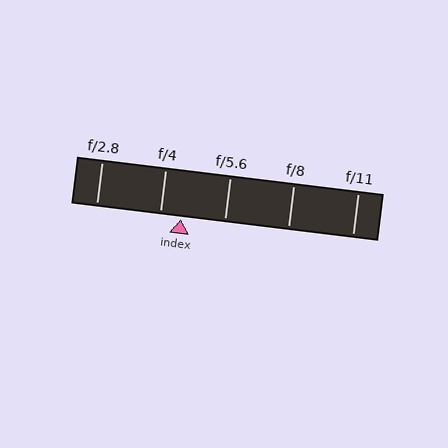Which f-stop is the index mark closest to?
The index mark is closest to f/4.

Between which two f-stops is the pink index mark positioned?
The index mark is between f/4 and f/5.6.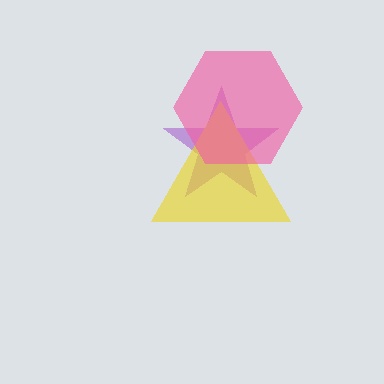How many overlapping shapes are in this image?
There are 3 overlapping shapes in the image.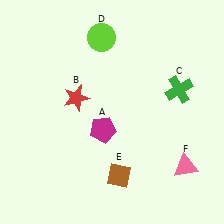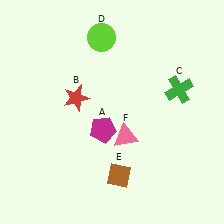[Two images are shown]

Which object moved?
The pink triangle (F) moved left.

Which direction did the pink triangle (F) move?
The pink triangle (F) moved left.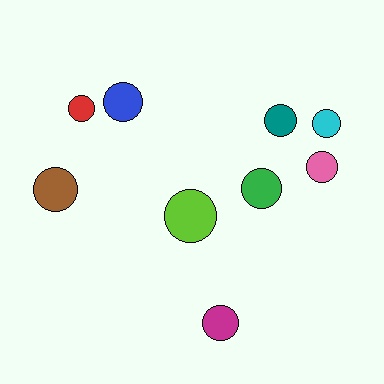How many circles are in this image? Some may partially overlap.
There are 9 circles.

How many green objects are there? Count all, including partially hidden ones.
There is 1 green object.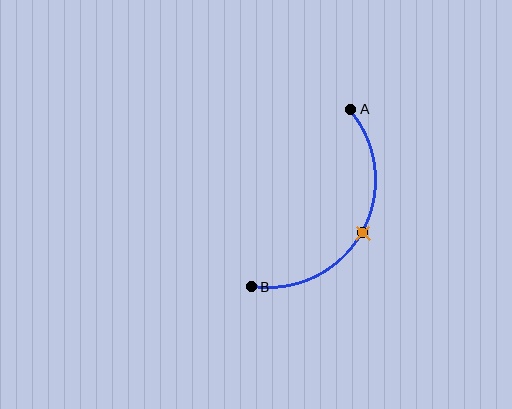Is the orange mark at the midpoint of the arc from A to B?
Yes. The orange mark lies on the arc at equal arc-length from both A and B — it is the arc midpoint.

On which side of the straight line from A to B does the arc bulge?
The arc bulges to the right of the straight line connecting A and B.